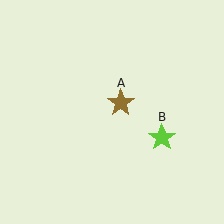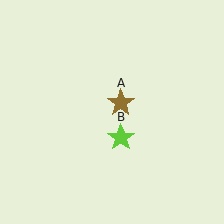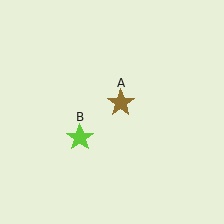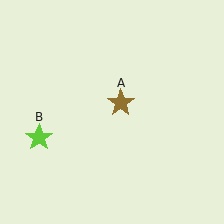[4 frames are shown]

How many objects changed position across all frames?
1 object changed position: lime star (object B).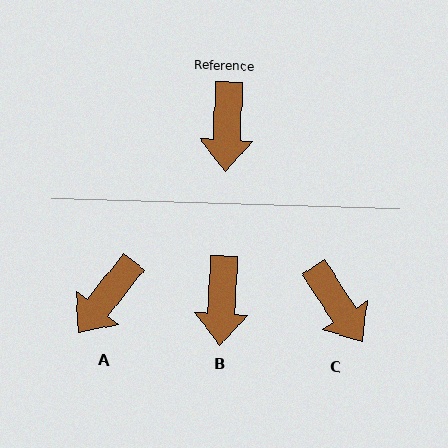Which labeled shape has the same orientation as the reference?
B.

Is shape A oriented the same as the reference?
No, it is off by about 36 degrees.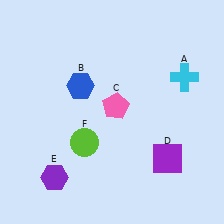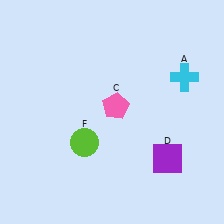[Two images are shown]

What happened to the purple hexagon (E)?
The purple hexagon (E) was removed in Image 2. It was in the bottom-left area of Image 1.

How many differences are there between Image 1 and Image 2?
There are 2 differences between the two images.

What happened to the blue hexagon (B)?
The blue hexagon (B) was removed in Image 2. It was in the top-left area of Image 1.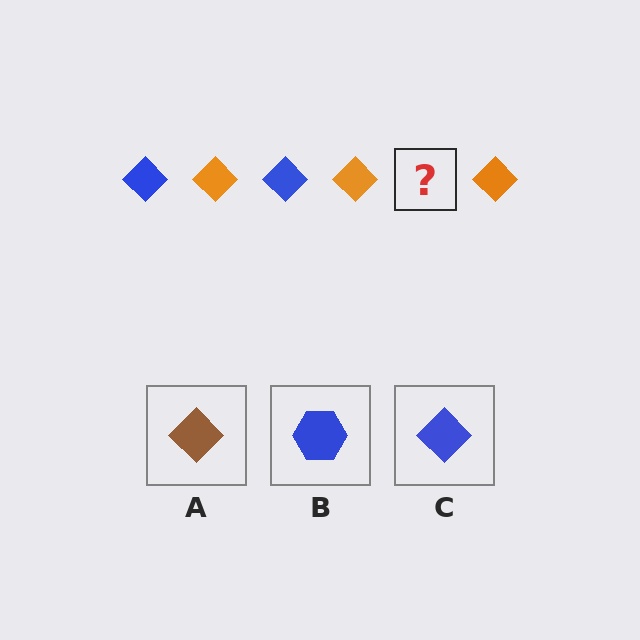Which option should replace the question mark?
Option C.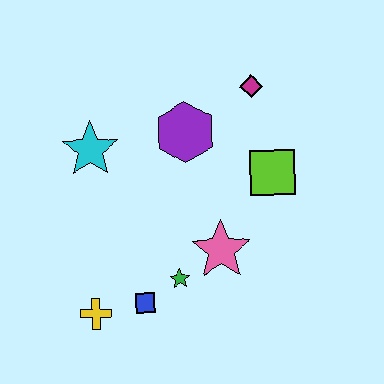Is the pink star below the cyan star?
Yes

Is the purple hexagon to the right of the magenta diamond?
No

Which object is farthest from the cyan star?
The lime square is farthest from the cyan star.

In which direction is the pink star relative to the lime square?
The pink star is below the lime square.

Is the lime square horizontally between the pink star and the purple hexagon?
No